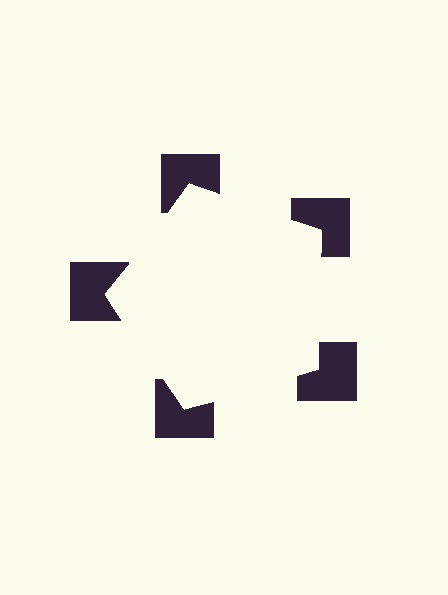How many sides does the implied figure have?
5 sides.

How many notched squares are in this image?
There are 5 — one at each vertex of the illusory pentagon.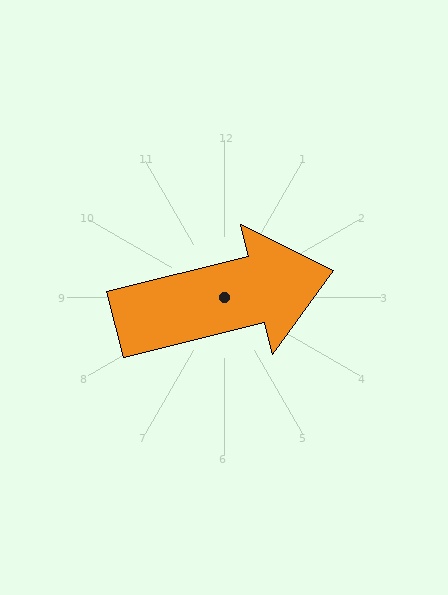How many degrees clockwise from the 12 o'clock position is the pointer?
Approximately 76 degrees.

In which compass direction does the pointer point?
East.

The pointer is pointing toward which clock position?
Roughly 3 o'clock.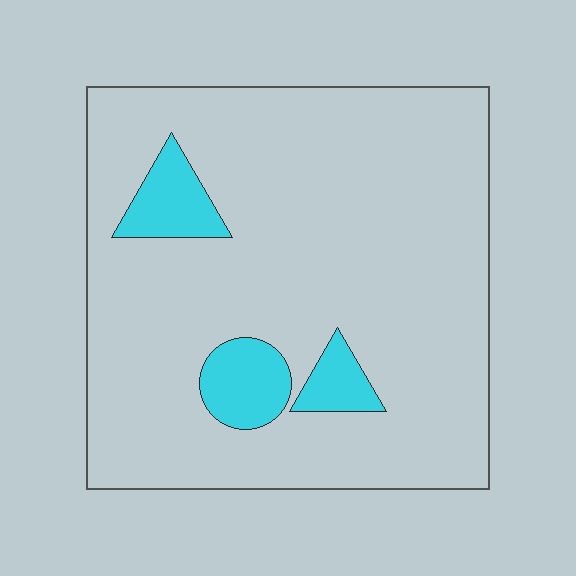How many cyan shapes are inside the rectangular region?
3.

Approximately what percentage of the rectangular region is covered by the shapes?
Approximately 10%.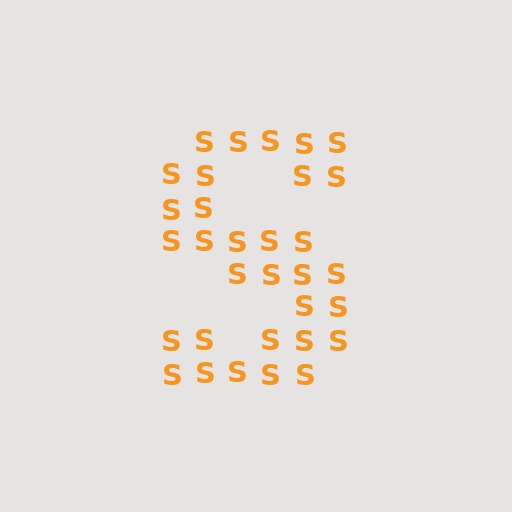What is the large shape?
The large shape is the letter S.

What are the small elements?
The small elements are letter S's.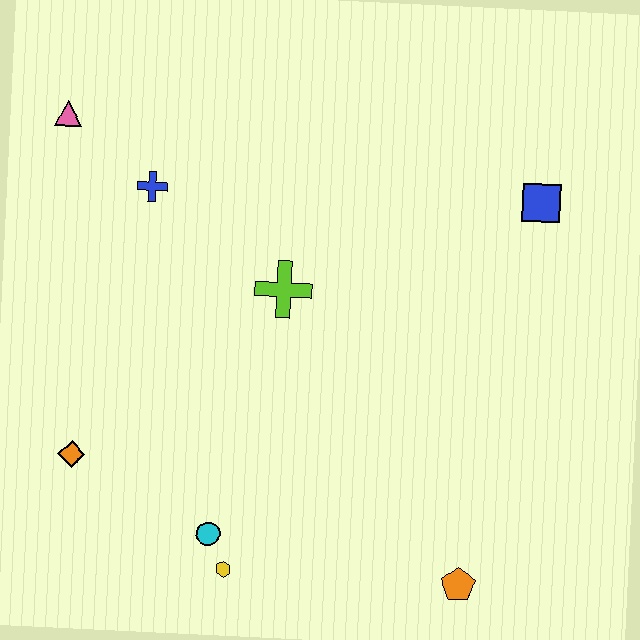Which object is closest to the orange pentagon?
The yellow hexagon is closest to the orange pentagon.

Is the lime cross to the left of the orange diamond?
No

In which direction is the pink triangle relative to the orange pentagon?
The pink triangle is above the orange pentagon.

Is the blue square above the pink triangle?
No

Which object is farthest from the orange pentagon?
The pink triangle is farthest from the orange pentagon.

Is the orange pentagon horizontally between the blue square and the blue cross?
Yes